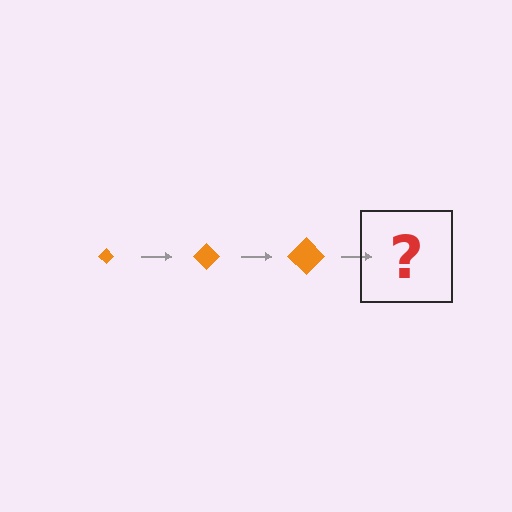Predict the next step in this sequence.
The next step is an orange diamond, larger than the previous one.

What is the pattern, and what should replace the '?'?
The pattern is that the diamond gets progressively larger each step. The '?' should be an orange diamond, larger than the previous one.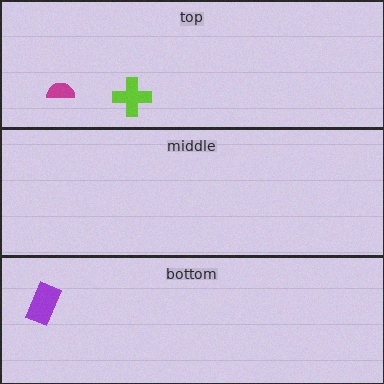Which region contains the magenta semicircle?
The top region.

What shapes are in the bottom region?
The purple rectangle.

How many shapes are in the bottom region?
1.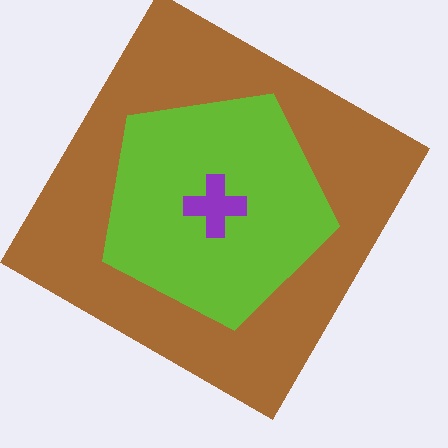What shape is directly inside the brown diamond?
The lime pentagon.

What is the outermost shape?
The brown diamond.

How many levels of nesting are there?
3.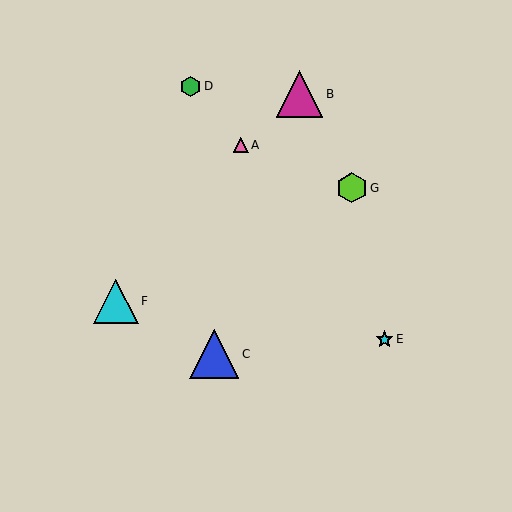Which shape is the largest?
The blue triangle (labeled C) is the largest.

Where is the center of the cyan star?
The center of the cyan star is at (384, 339).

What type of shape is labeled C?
Shape C is a blue triangle.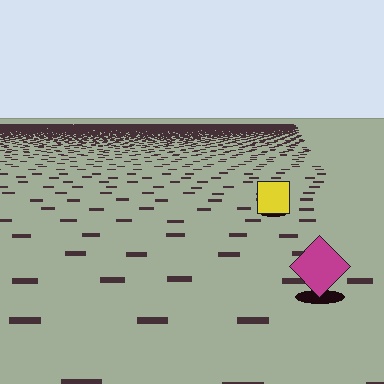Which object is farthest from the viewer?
The yellow square is farthest from the viewer. It appears smaller and the ground texture around it is denser.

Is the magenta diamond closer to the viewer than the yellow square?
Yes. The magenta diamond is closer — you can tell from the texture gradient: the ground texture is coarser near it.